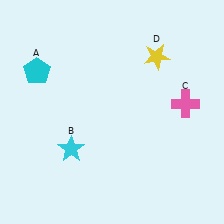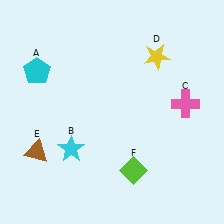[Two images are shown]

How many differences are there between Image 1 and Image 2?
There are 2 differences between the two images.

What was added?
A brown triangle (E), a lime diamond (F) were added in Image 2.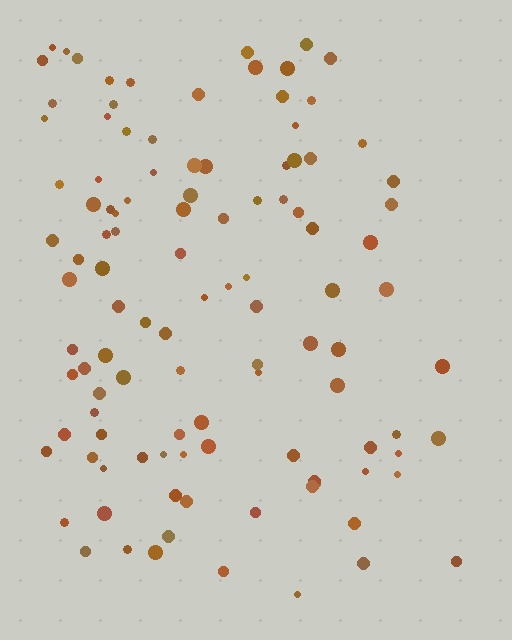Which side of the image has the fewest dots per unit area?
The right.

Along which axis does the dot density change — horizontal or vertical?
Horizontal.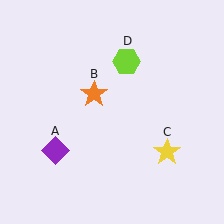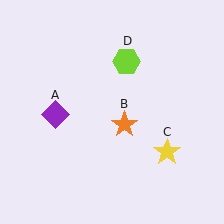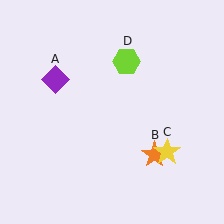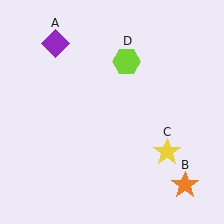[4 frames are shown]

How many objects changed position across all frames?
2 objects changed position: purple diamond (object A), orange star (object B).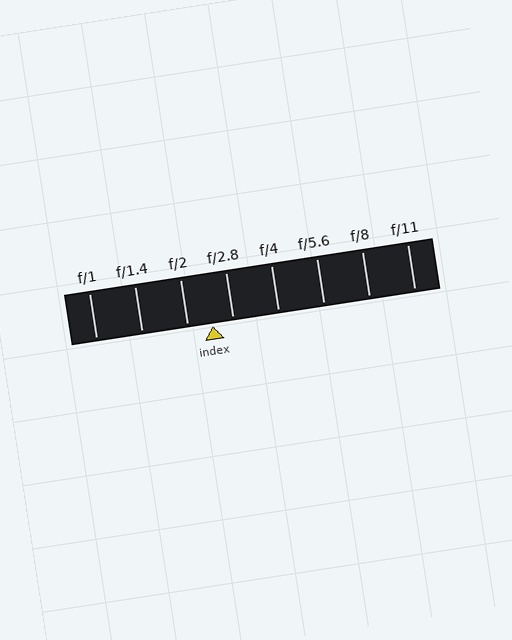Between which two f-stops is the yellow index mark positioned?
The index mark is between f/2 and f/2.8.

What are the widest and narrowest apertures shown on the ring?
The widest aperture shown is f/1 and the narrowest is f/11.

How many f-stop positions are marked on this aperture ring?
There are 8 f-stop positions marked.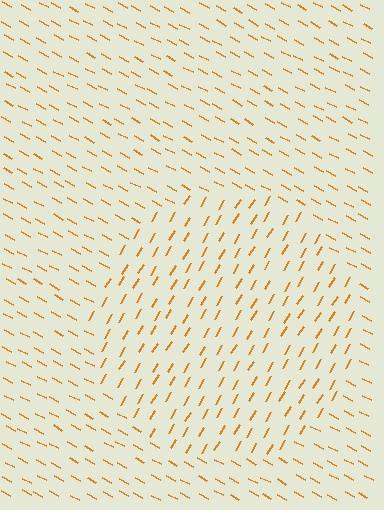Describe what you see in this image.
The image is filled with small orange line segments. A circle region in the image has lines oriented differently from the surrounding lines, creating a visible texture boundary.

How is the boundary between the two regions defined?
The boundary is defined purely by a change in line orientation (approximately 87 degrees difference). All lines are the same color and thickness.